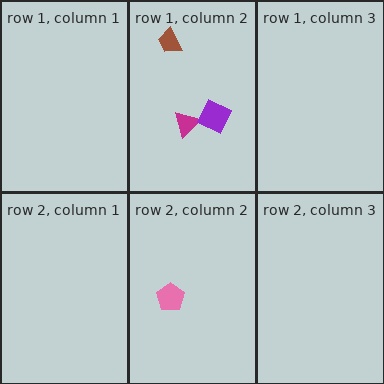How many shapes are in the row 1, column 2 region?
3.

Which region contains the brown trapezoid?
The row 1, column 2 region.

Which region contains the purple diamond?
The row 1, column 2 region.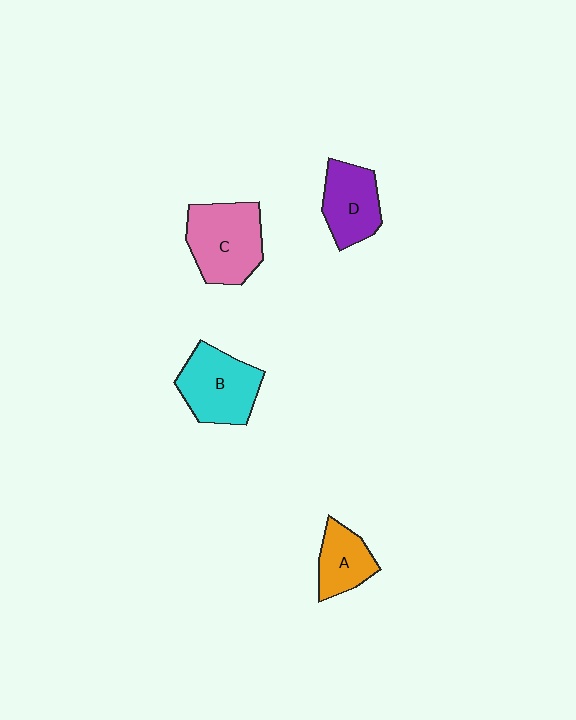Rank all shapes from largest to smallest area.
From largest to smallest: C (pink), B (cyan), D (purple), A (orange).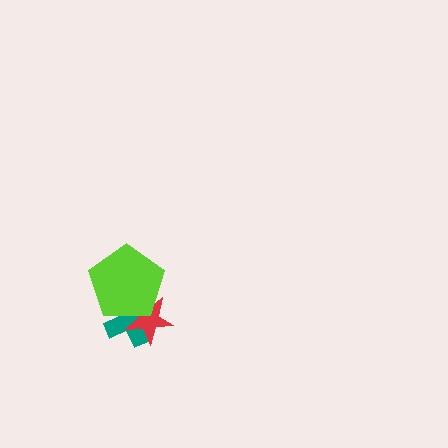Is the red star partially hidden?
Yes, it is partially covered by another shape.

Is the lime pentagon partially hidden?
No, no other shape covers it.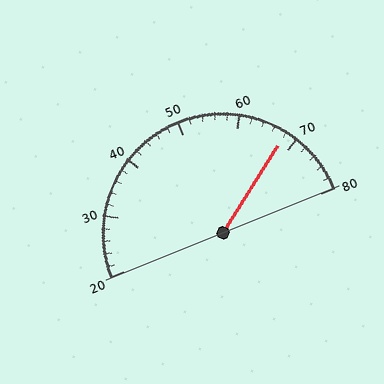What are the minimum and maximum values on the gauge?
The gauge ranges from 20 to 80.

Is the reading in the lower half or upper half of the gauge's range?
The reading is in the upper half of the range (20 to 80).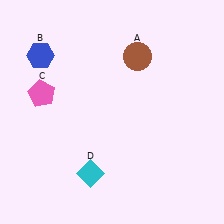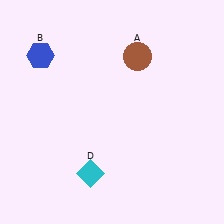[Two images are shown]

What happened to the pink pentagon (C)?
The pink pentagon (C) was removed in Image 2. It was in the top-left area of Image 1.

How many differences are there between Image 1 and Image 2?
There is 1 difference between the two images.